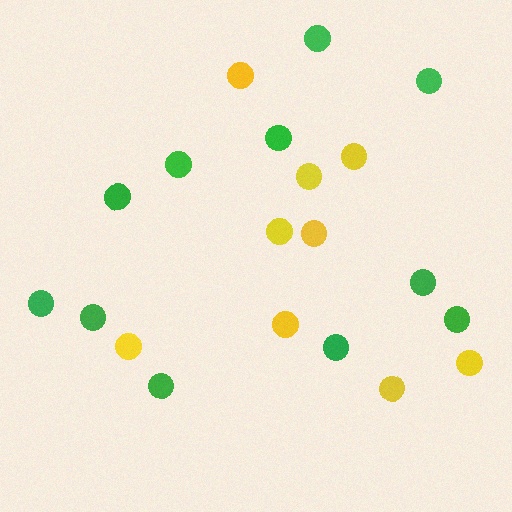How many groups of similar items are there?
There are 2 groups: one group of yellow circles (9) and one group of green circles (11).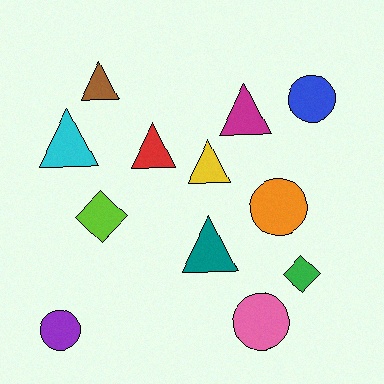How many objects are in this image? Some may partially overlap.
There are 12 objects.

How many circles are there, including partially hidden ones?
There are 4 circles.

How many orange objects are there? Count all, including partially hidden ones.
There is 1 orange object.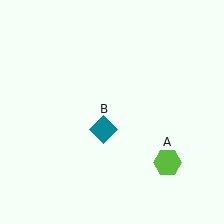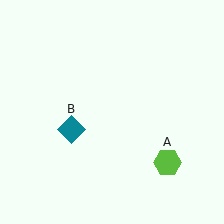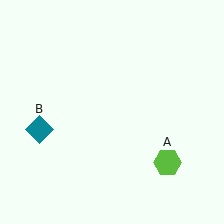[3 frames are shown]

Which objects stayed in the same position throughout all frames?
Lime hexagon (object A) remained stationary.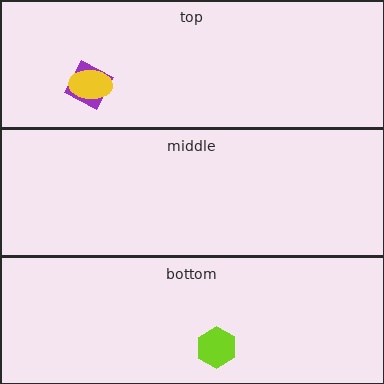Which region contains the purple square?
The top region.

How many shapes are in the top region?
2.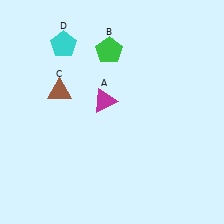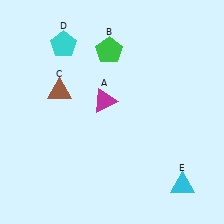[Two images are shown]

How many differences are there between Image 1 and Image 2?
There is 1 difference between the two images.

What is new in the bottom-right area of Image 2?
A cyan triangle (E) was added in the bottom-right area of Image 2.